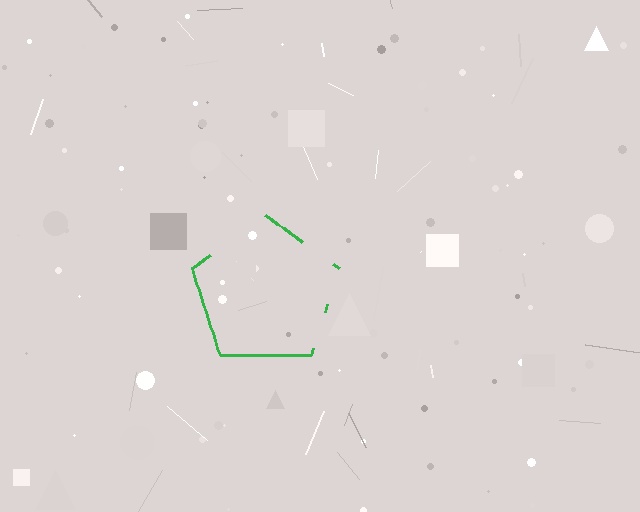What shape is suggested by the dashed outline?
The dashed outline suggests a pentagon.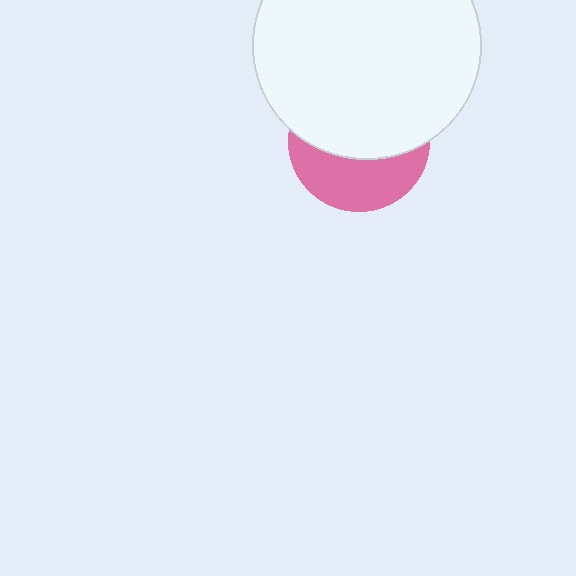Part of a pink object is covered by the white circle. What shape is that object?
It is a circle.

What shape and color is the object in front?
The object in front is a white circle.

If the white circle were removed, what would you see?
You would see the complete pink circle.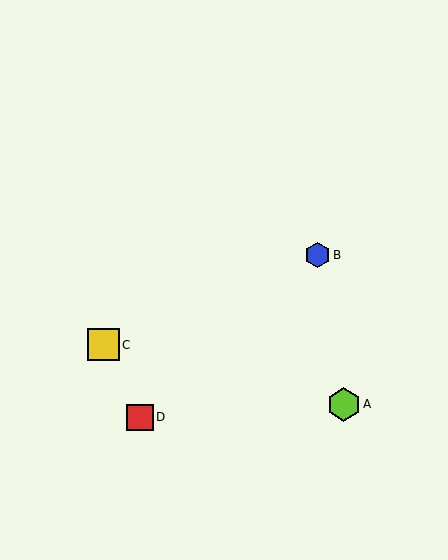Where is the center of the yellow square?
The center of the yellow square is at (103, 345).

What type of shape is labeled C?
Shape C is a yellow square.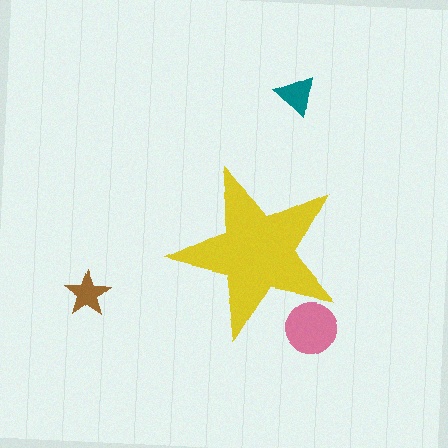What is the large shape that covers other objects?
A yellow star.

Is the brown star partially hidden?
No, the brown star is fully visible.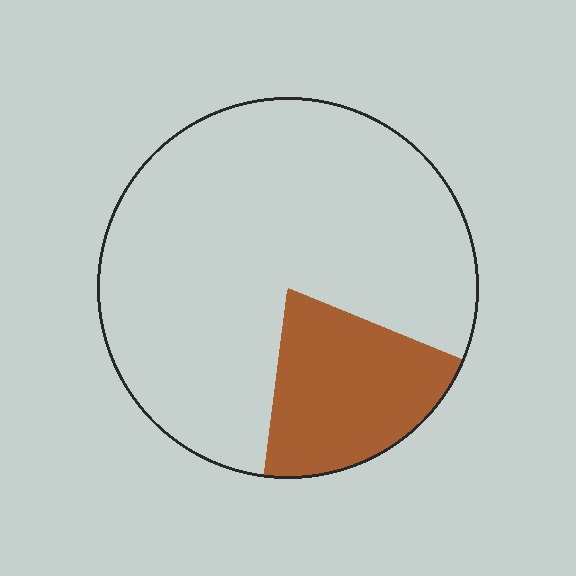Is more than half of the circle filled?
No.